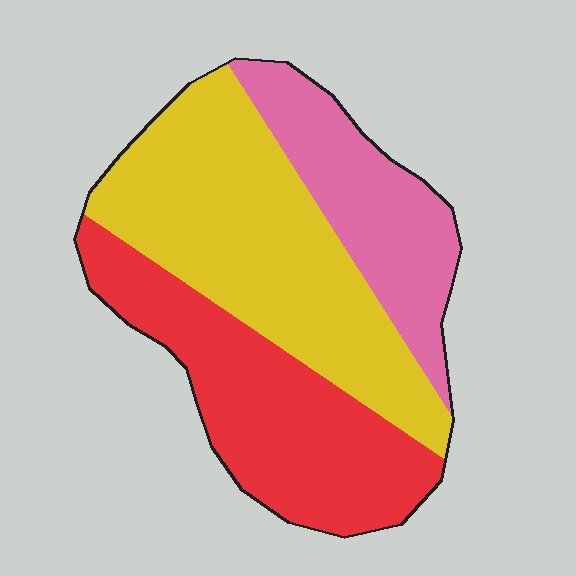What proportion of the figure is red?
Red takes up about one third (1/3) of the figure.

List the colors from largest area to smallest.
From largest to smallest: yellow, red, pink.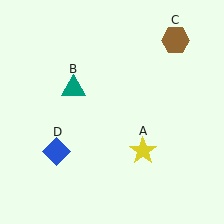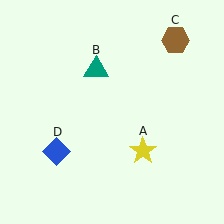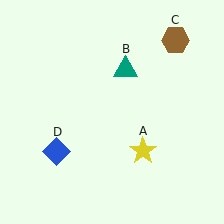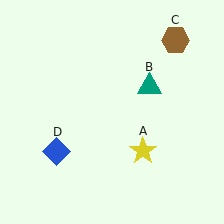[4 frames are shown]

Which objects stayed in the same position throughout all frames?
Yellow star (object A) and brown hexagon (object C) and blue diamond (object D) remained stationary.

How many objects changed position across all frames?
1 object changed position: teal triangle (object B).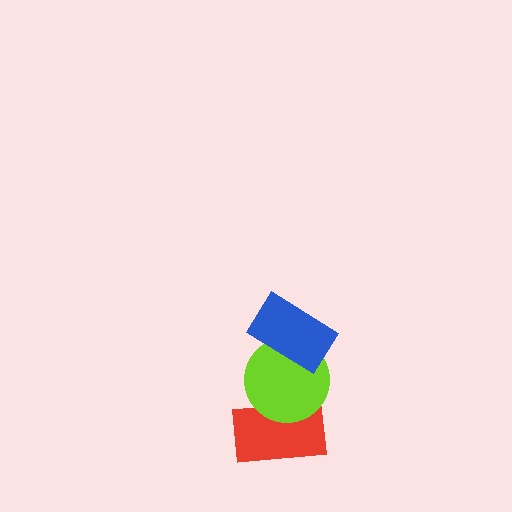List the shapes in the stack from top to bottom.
From top to bottom: the blue rectangle, the lime circle, the red rectangle.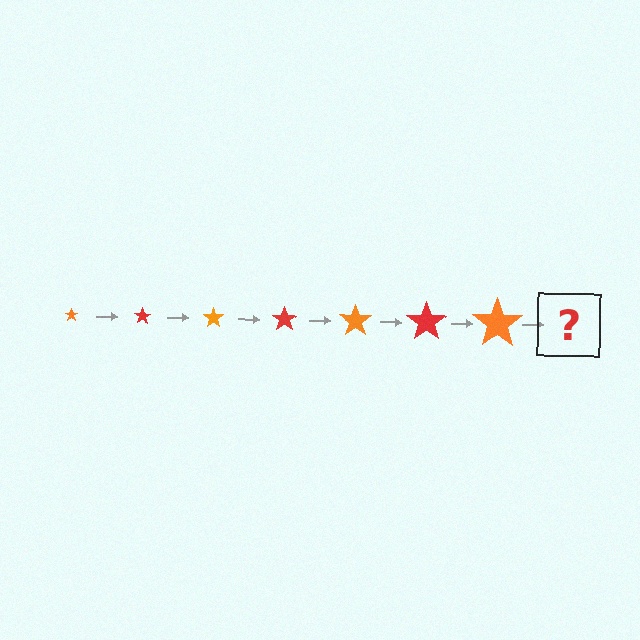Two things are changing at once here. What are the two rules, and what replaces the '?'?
The two rules are that the star grows larger each step and the color cycles through orange and red. The '?' should be a red star, larger than the previous one.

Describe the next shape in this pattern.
It should be a red star, larger than the previous one.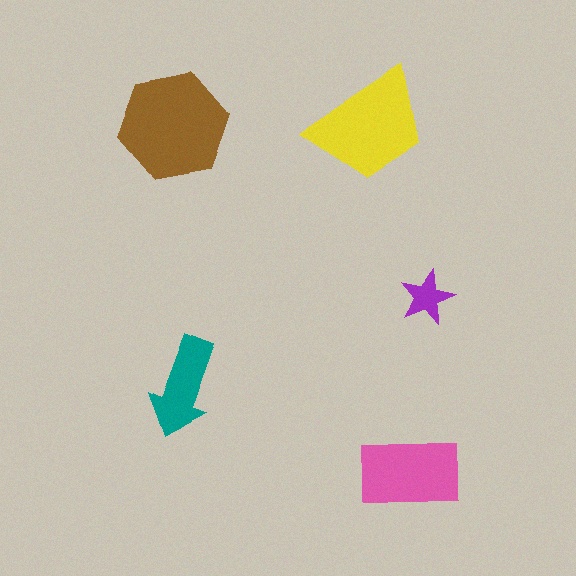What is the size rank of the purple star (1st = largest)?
5th.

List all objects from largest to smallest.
The brown hexagon, the yellow trapezoid, the pink rectangle, the teal arrow, the purple star.